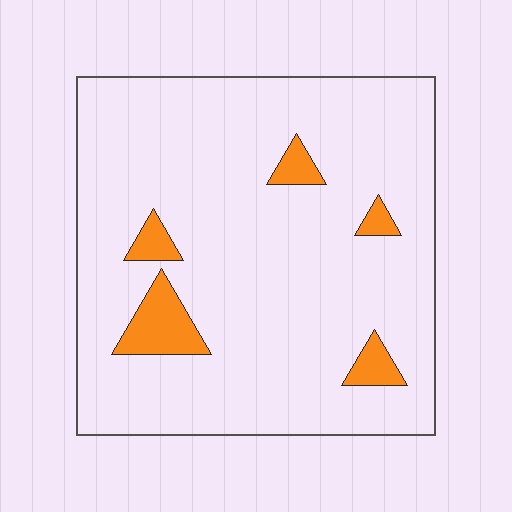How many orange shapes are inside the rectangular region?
5.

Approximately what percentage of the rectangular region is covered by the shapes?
Approximately 10%.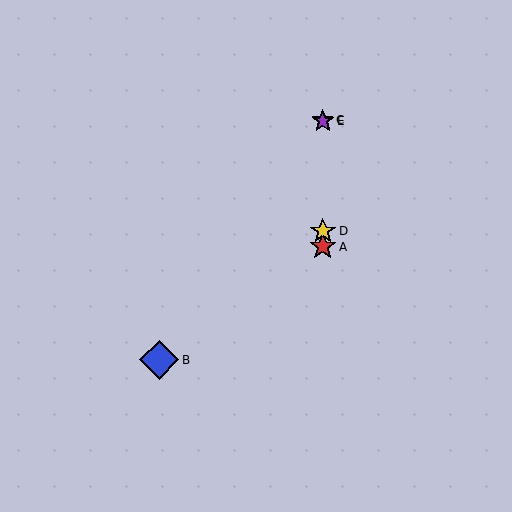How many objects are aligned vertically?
4 objects (A, C, D, E) are aligned vertically.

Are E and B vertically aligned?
No, E is at x≈323 and B is at x≈159.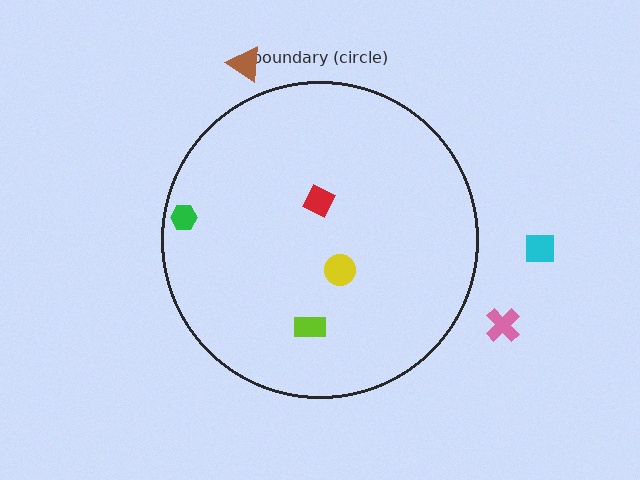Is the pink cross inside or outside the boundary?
Outside.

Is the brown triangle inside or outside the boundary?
Outside.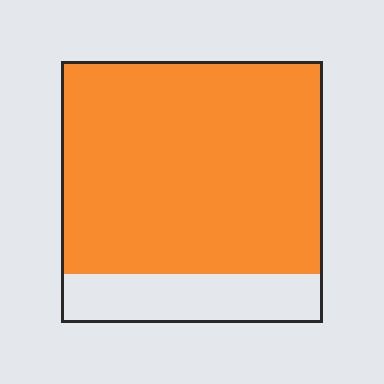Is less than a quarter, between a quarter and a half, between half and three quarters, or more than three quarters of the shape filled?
More than three quarters.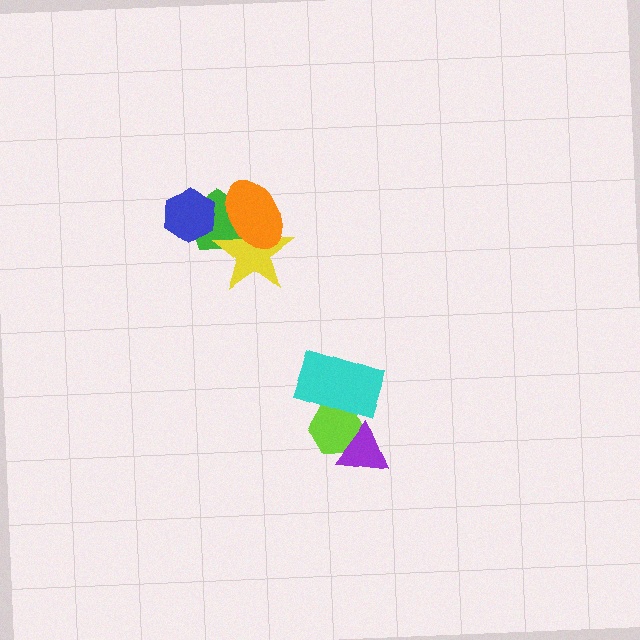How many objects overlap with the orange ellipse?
2 objects overlap with the orange ellipse.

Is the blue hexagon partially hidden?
No, no other shape covers it.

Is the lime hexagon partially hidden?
Yes, it is partially covered by another shape.